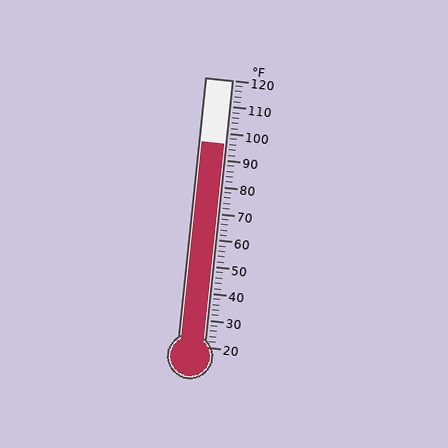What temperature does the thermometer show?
The thermometer shows approximately 96°F.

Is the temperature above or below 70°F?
The temperature is above 70°F.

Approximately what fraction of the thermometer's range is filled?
The thermometer is filled to approximately 75% of its range.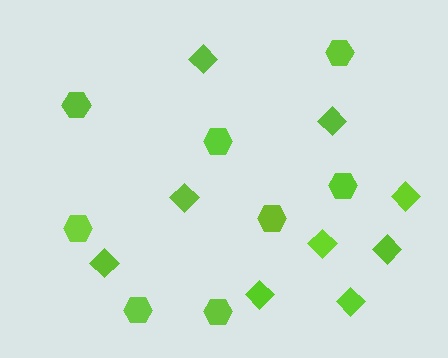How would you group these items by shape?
There are 2 groups: one group of hexagons (8) and one group of diamonds (9).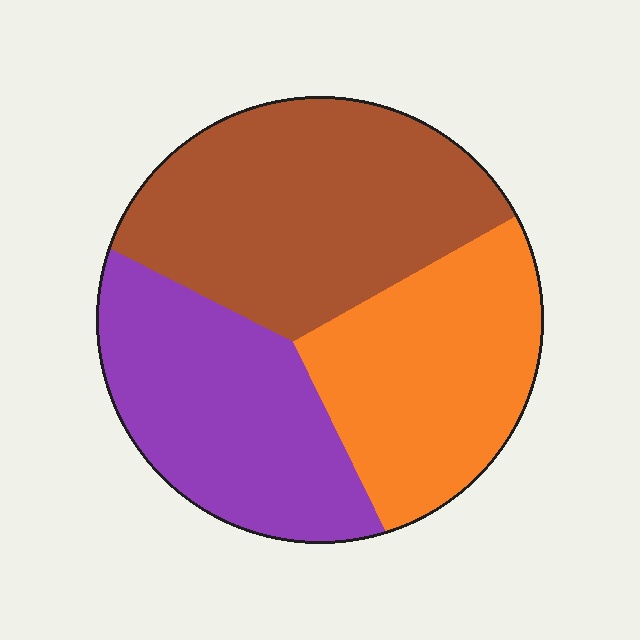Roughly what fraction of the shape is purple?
Purple covers about 30% of the shape.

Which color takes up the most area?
Brown, at roughly 40%.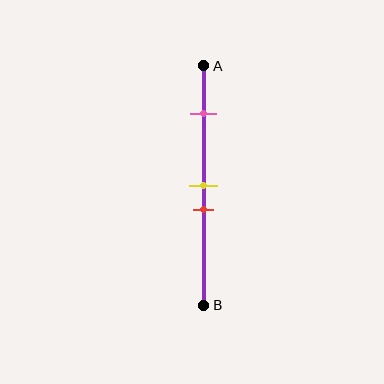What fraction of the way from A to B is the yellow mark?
The yellow mark is approximately 50% (0.5) of the way from A to B.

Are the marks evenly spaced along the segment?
No, the marks are not evenly spaced.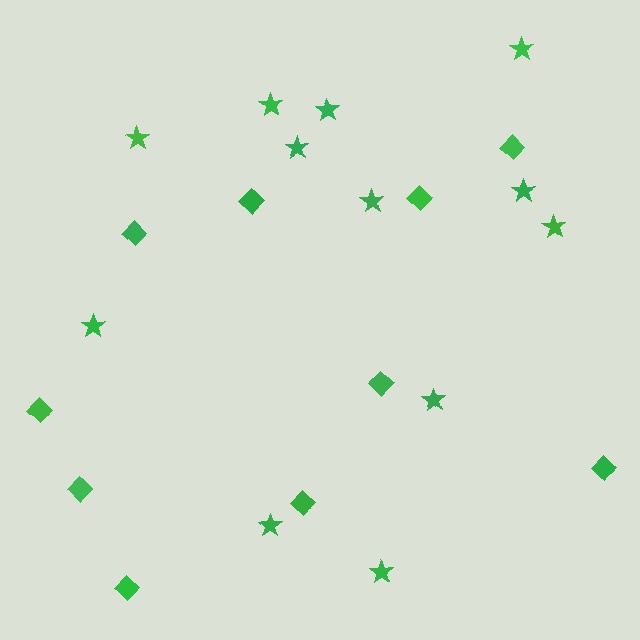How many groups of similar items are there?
There are 2 groups: one group of diamonds (10) and one group of stars (12).